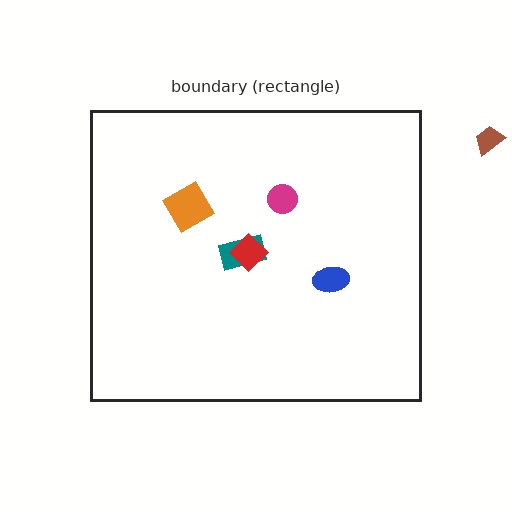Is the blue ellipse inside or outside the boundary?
Inside.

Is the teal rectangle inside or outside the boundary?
Inside.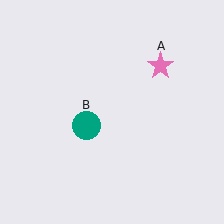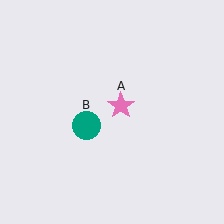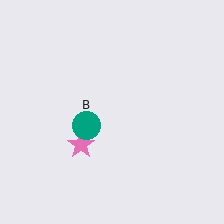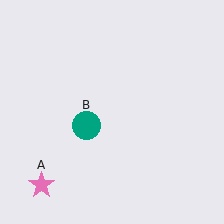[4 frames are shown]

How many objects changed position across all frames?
1 object changed position: pink star (object A).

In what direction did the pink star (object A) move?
The pink star (object A) moved down and to the left.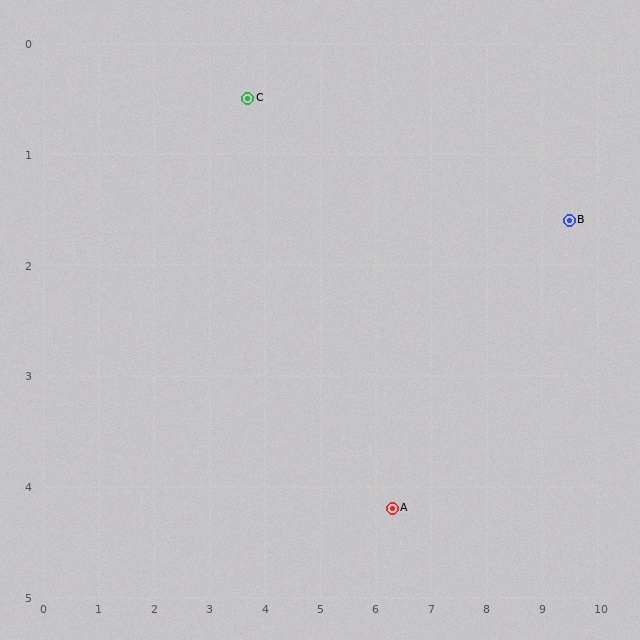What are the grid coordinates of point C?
Point C is at approximately (3.7, 0.5).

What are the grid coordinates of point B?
Point B is at approximately (9.5, 1.6).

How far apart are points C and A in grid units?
Points C and A are about 4.5 grid units apart.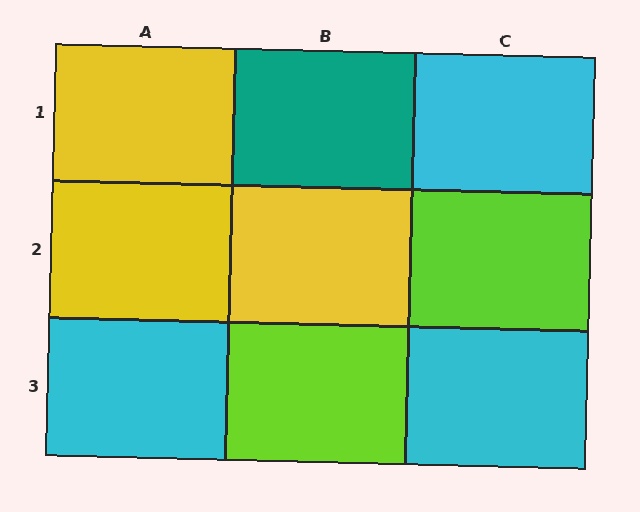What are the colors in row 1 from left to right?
Yellow, teal, cyan.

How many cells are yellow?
3 cells are yellow.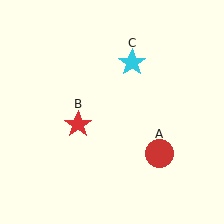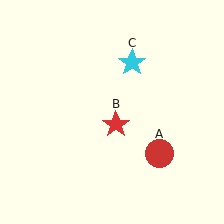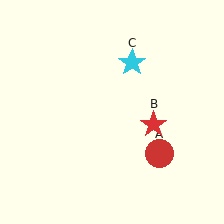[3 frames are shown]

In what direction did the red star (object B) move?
The red star (object B) moved right.